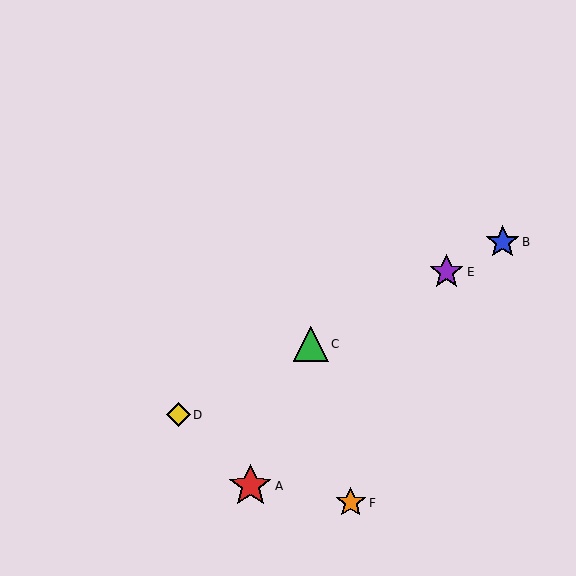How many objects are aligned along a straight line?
4 objects (B, C, D, E) are aligned along a straight line.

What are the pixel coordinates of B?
Object B is at (503, 242).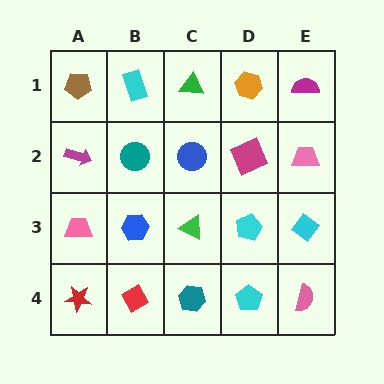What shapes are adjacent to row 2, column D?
An orange hexagon (row 1, column D), a cyan pentagon (row 3, column D), a blue circle (row 2, column C), a pink trapezoid (row 2, column E).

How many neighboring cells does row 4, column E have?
2.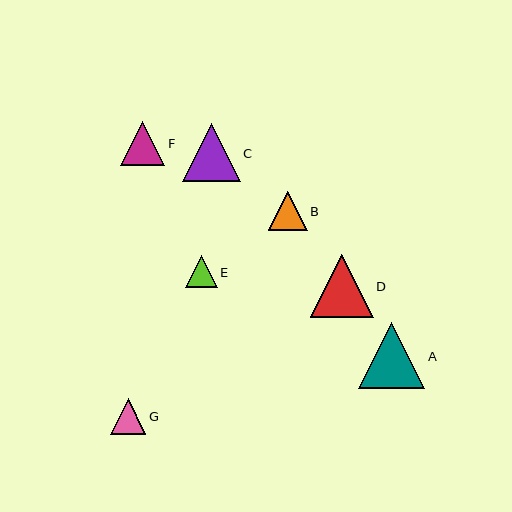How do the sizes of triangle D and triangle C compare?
Triangle D and triangle C are approximately the same size.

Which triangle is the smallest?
Triangle E is the smallest with a size of approximately 32 pixels.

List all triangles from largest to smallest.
From largest to smallest: A, D, C, F, B, G, E.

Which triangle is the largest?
Triangle A is the largest with a size of approximately 66 pixels.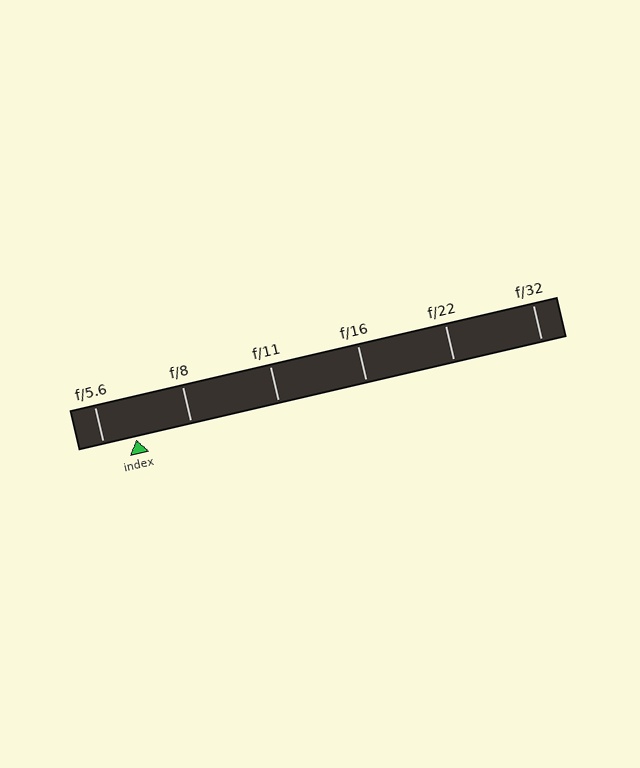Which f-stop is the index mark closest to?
The index mark is closest to f/5.6.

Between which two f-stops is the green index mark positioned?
The index mark is between f/5.6 and f/8.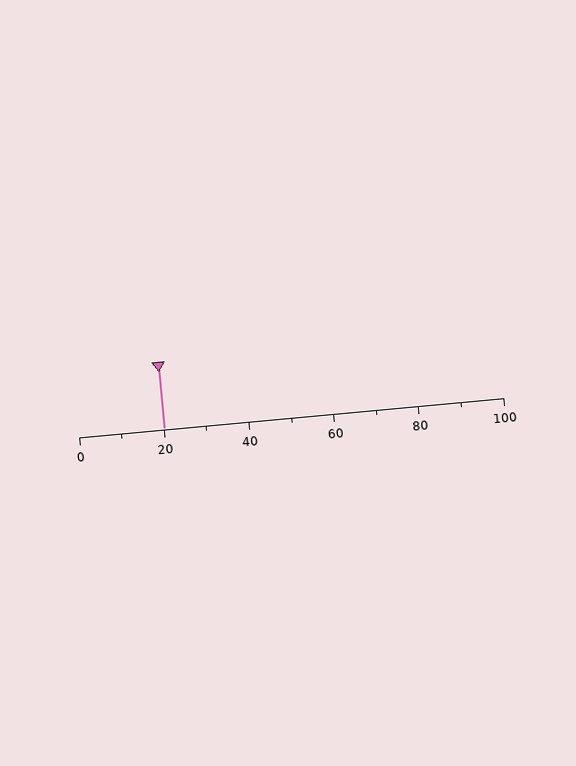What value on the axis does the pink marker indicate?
The marker indicates approximately 20.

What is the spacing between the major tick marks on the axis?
The major ticks are spaced 20 apart.